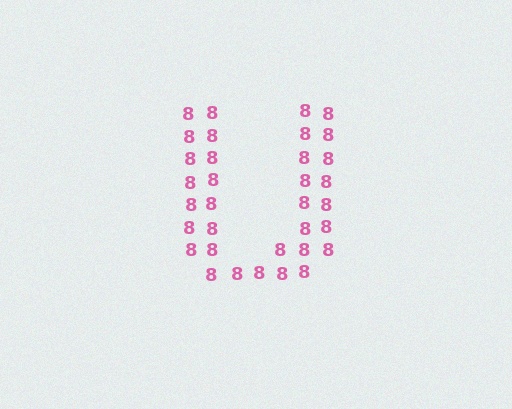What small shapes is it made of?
It is made of small digit 8's.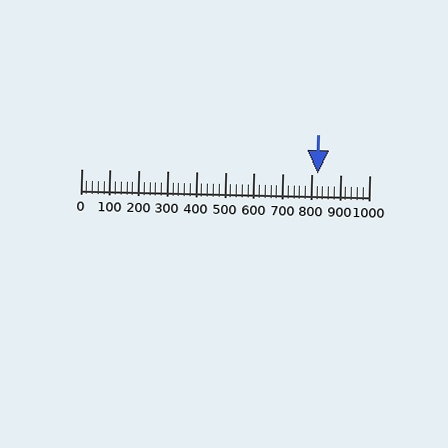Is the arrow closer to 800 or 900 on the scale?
The arrow is closer to 800.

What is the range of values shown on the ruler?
The ruler shows values from 0 to 1000.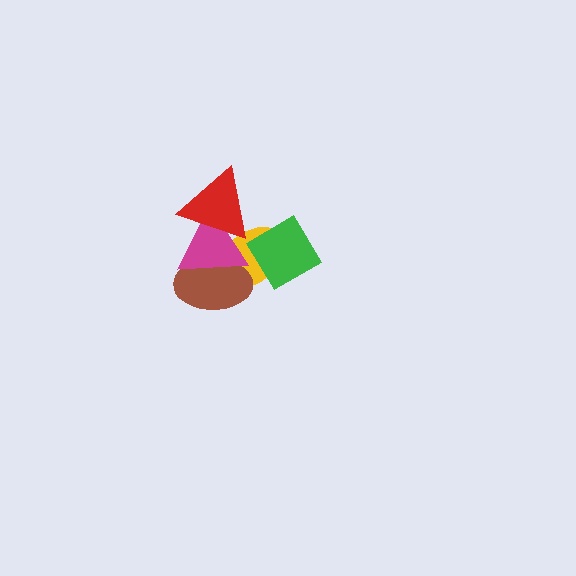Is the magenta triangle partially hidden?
Yes, it is partially covered by another shape.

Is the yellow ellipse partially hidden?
Yes, it is partially covered by another shape.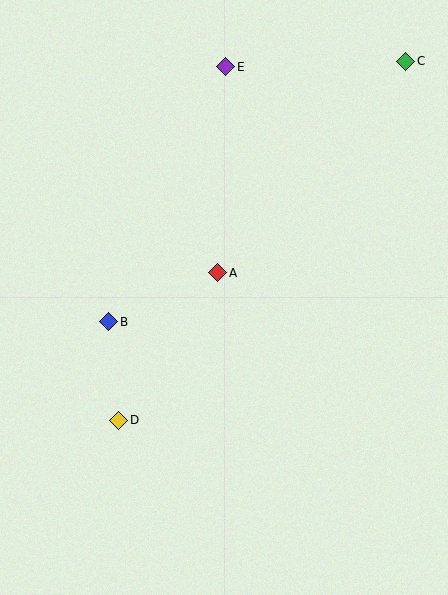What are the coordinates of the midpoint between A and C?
The midpoint between A and C is at (312, 167).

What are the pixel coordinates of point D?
Point D is at (119, 420).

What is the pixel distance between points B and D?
The distance between B and D is 99 pixels.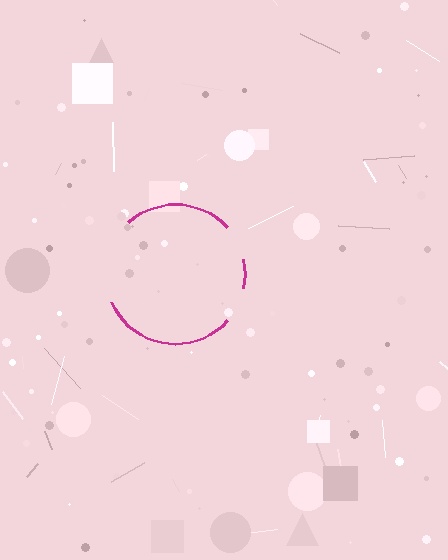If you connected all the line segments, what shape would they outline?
They would outline a circle.